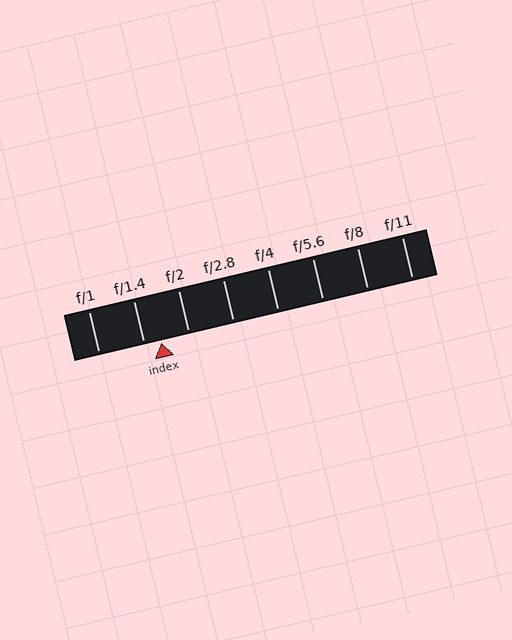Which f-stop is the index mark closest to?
The index mark is closest to f/1.4.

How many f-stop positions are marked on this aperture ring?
There are 8 f-stop positions marked.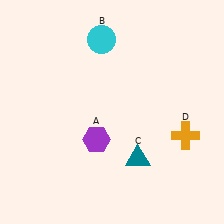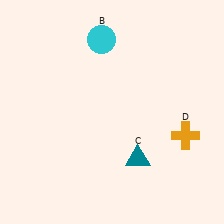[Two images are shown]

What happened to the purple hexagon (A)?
The purple hexagon (A) was removed in Image 2. It was in the bottom-left area of Image 1.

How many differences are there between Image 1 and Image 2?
There is 1 difference between the two images.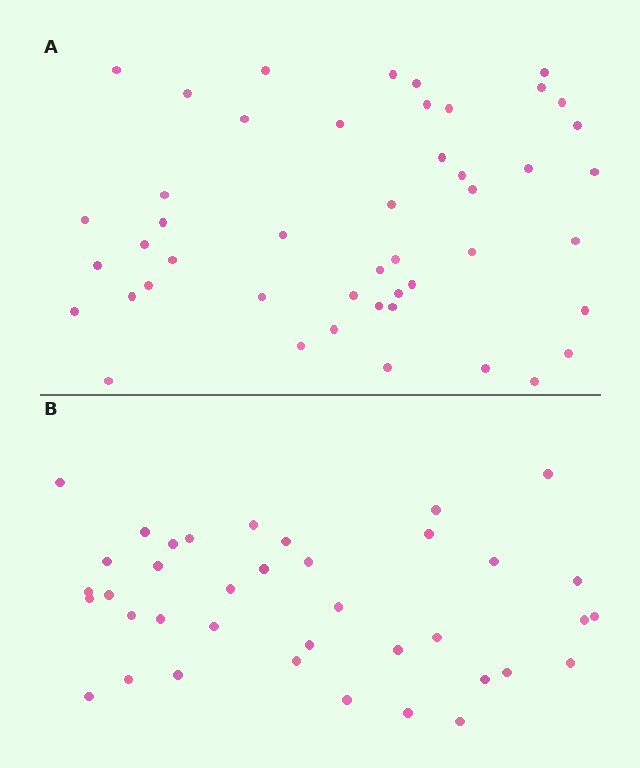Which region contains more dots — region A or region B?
Region A (the top region) has more dots.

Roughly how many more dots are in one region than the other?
Region A has roughly 8 or so more dots than region B.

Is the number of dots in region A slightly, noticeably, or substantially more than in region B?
Region A has only slightly more — the two regions are fairly close. The ratio is roughly 1.2 to 1.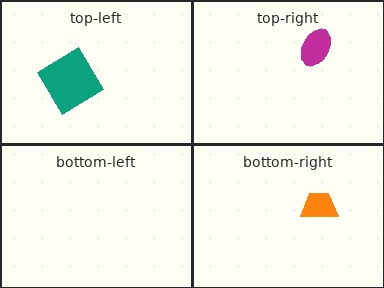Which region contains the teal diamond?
The top-left region.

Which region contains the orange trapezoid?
The bottom-right region.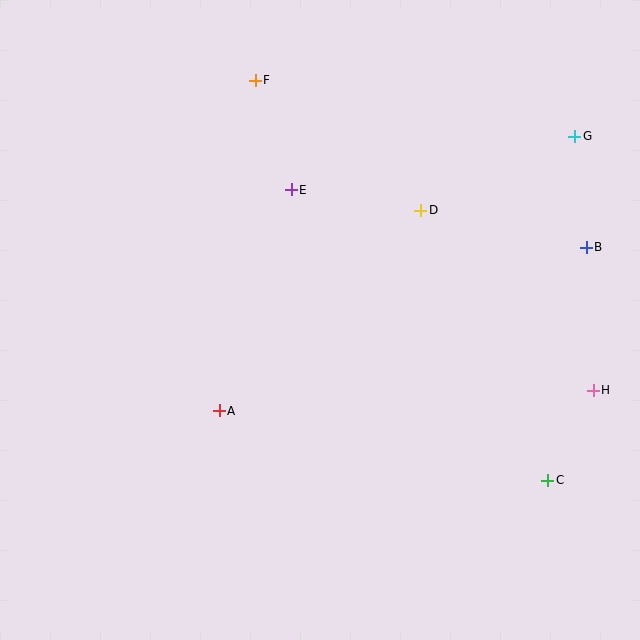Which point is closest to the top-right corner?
Point G is closest to the top-right corner.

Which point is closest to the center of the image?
Point E at (291, 190) is closest to the center.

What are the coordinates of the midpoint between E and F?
The midpoint between E and F is at (273, 135).